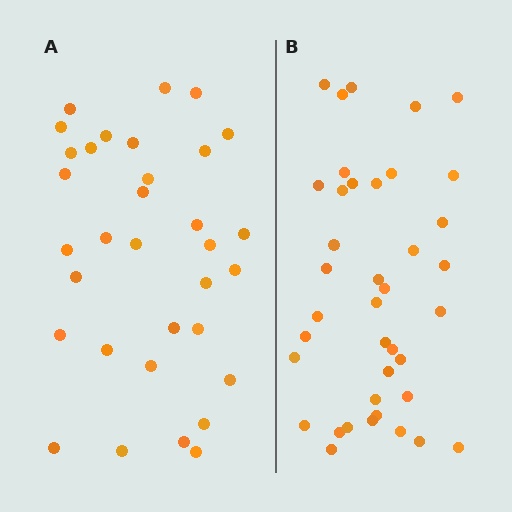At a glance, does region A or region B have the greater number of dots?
Region B (the right region) has more dots.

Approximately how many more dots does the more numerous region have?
Region B has about 6 more dots than region A.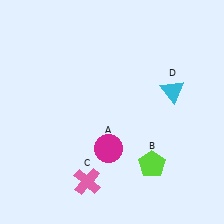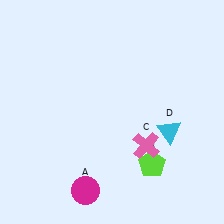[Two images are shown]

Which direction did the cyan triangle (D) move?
The cyan triangle (D) moved down.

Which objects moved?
The objects that moved are: the magenta circle (A), the pink cross (C), the cyan triangle (D).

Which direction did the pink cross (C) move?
The pink cross (C) moved right.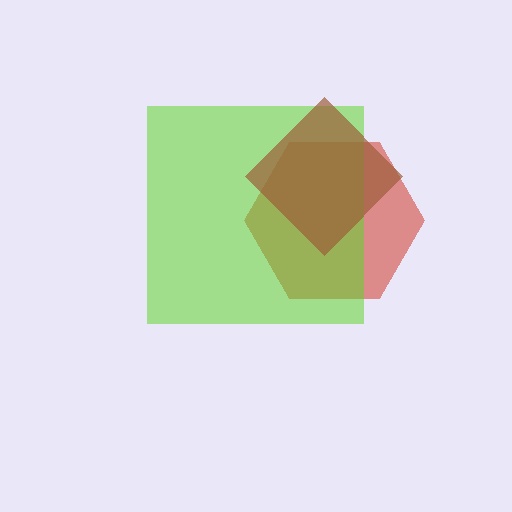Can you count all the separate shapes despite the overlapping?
Yes, there are 3 separate shapes.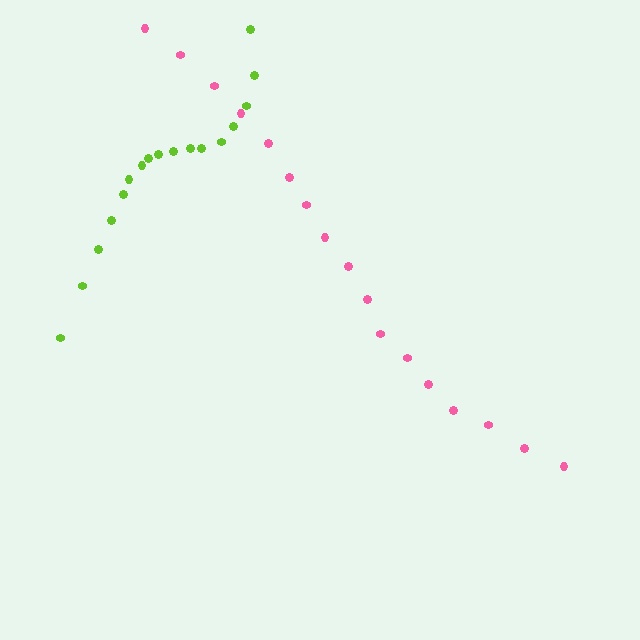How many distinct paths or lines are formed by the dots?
There are 2 distinct paths.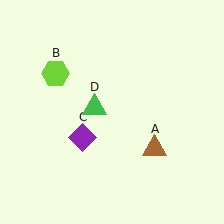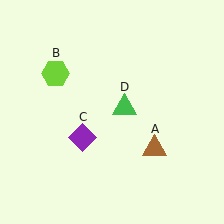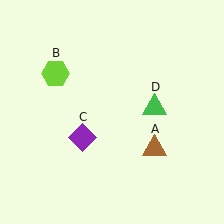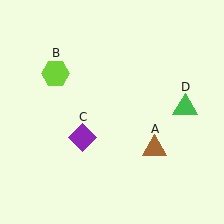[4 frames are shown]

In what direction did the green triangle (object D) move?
The green triangle (object D) moved right.